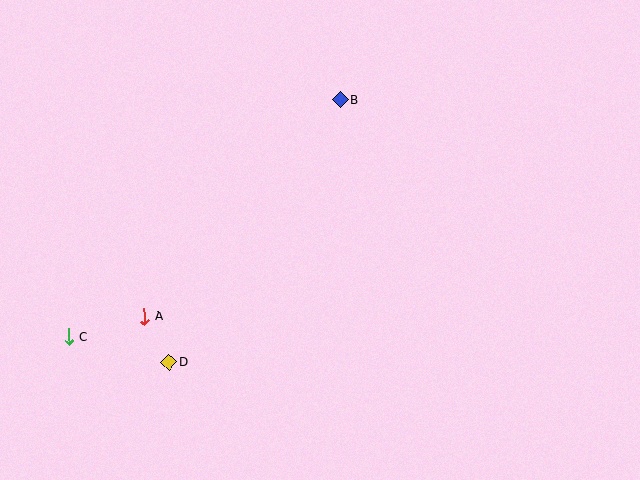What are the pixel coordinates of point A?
Point A is at (144, 317).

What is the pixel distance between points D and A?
The distance between D and A is 52 pixels.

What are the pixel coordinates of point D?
Point D is at (169, 363).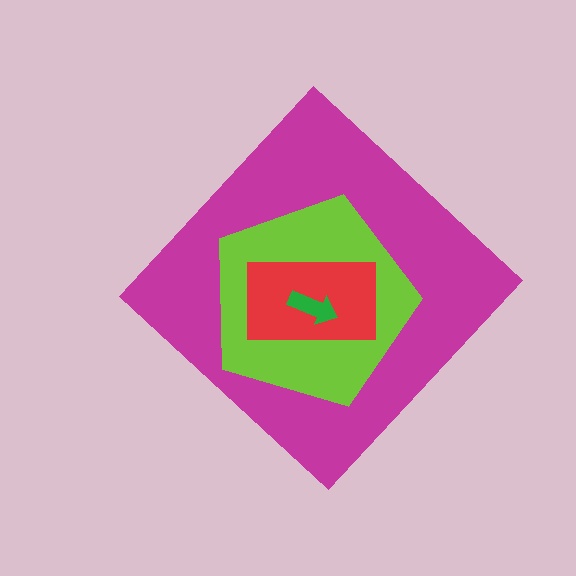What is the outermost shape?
The magenta diamond.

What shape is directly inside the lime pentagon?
The red rectangle.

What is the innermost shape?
The green arrow.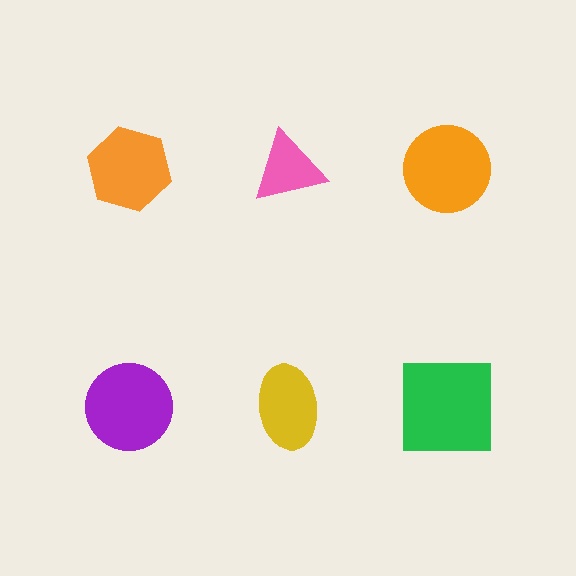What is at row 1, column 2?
A pink triangle.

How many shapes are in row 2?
3 shapes.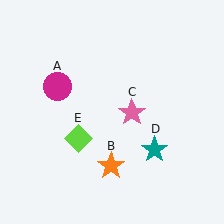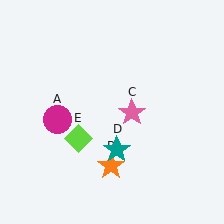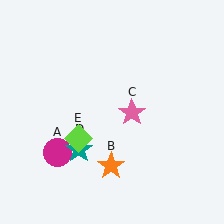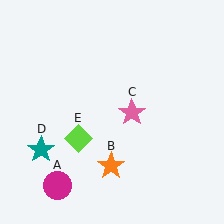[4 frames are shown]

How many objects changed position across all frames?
2 objects changed position: magenta circle (object A), teal star (object D).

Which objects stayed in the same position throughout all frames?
Orange star (object B) and pink star (object C) and lime diamond (object E) remained stationary.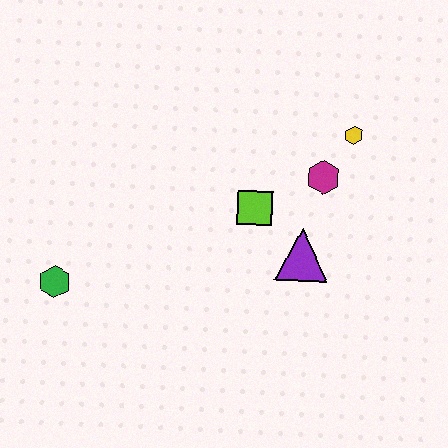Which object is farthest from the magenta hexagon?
The green hexagon is farthest from the magenta hexagon.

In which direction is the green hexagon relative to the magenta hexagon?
The green hexagon is to the left of the magenta hexagon.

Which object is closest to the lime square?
The purple triangle is closest to the lime square.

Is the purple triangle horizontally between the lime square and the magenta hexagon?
Yes